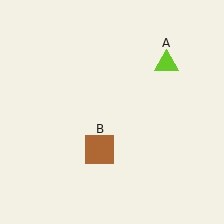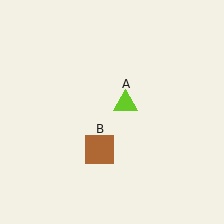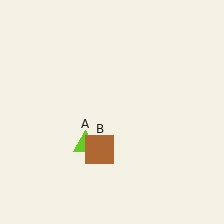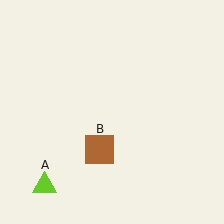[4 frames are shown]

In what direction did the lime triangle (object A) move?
The lime triangle (object A) moved down and to the left.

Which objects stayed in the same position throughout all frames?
Brown square (object B) remained stationary.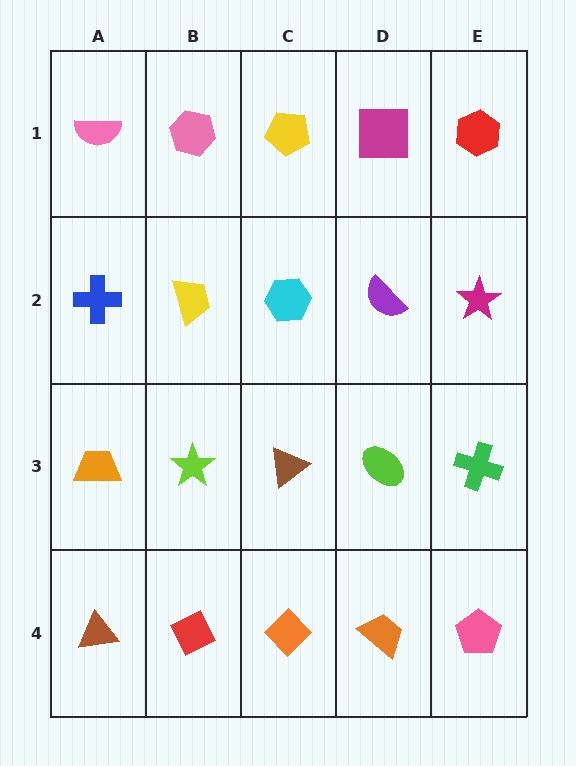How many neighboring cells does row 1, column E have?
2.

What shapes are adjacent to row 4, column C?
A brown triangle (row 3, column C), a red diamond (row 4, column B), an orange trapezoid (row 4, column D).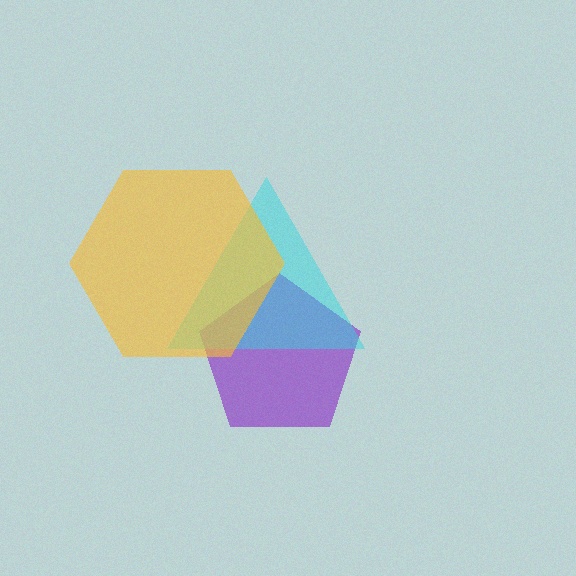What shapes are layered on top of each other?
The layered shapes are: a purple pentagon, a cyan triangle, a yellow hexagon.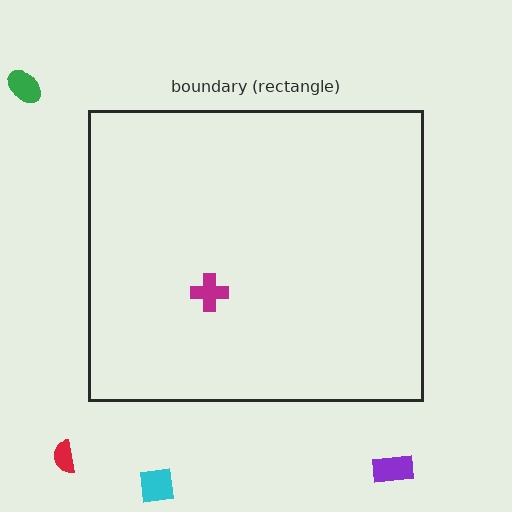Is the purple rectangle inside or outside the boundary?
Outside.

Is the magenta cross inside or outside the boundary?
Inside.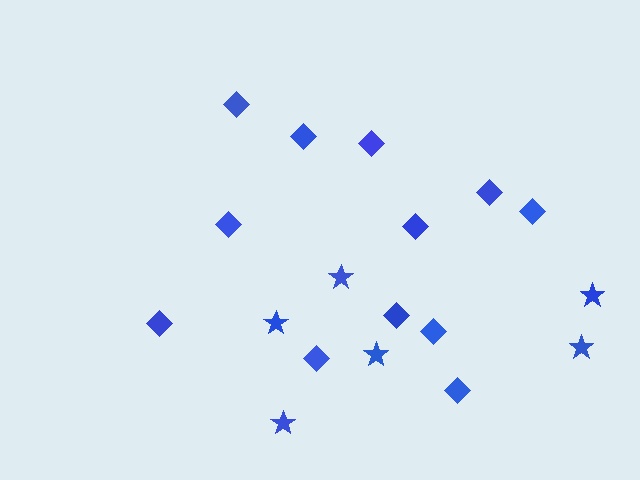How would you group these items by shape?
There are 2 groups: one group of diamonds (12) and one group of stars (6).